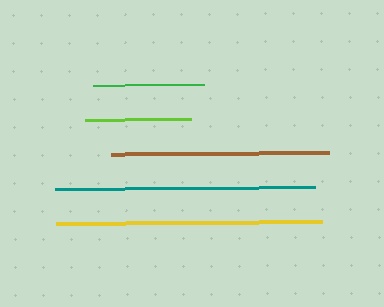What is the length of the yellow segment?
The yellow segment is approximately 266 pixels long.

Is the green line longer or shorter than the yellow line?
The yellow line is longer than the green line.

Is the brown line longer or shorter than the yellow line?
The yellow line is longer than the brown line.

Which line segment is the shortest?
The lime line is the shortest at approximately 107 pixels.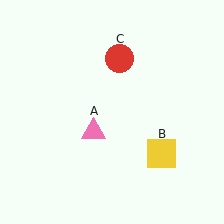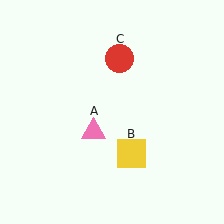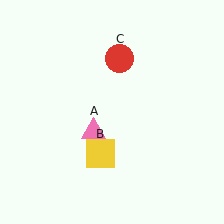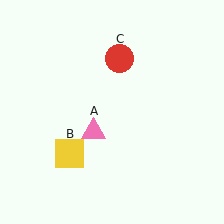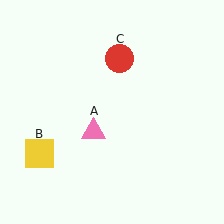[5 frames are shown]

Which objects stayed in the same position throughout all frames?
Pink triangle (object A) and red circle (object C) remained stationary.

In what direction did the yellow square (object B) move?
The yellow square (object B) moved left.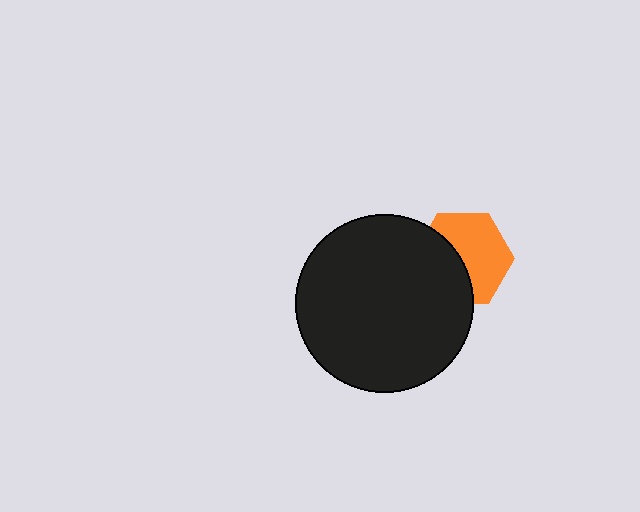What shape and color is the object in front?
The object in front is a black circle.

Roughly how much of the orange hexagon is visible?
About half of it is visible (roughly 58%).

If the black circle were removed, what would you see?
You would see the complete orange hexagon.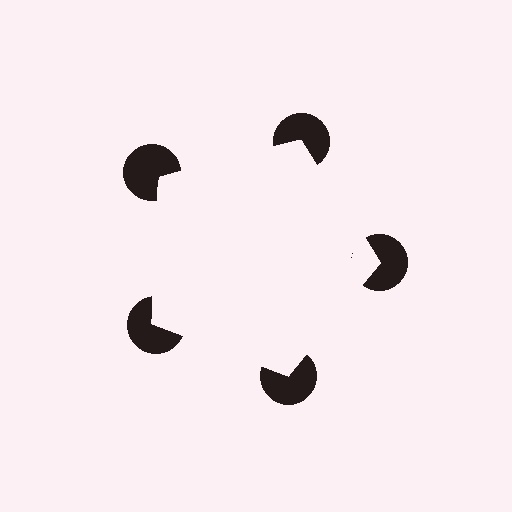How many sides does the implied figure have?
5 sides.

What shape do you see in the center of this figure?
An illusory pentagon — its edges are inferred from the aligned wedge cuts in the pac-man discs, not physically drawn.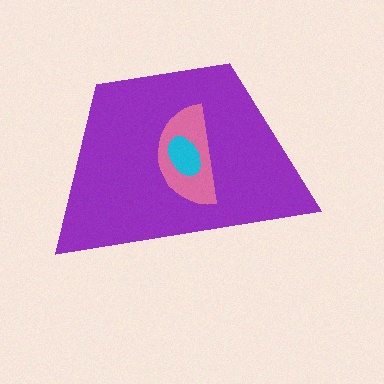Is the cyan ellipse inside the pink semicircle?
Yes.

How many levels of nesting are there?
3.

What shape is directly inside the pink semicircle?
The cyan ellipse.